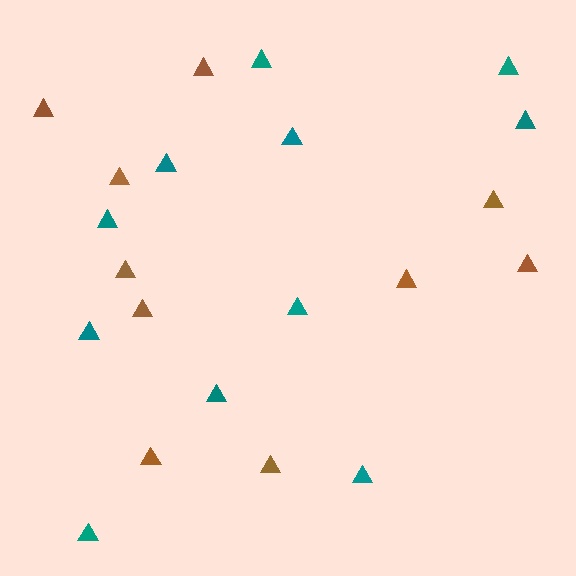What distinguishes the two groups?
There are 2 groups: one group of teal triangles (11) and one group of brown triangles (10).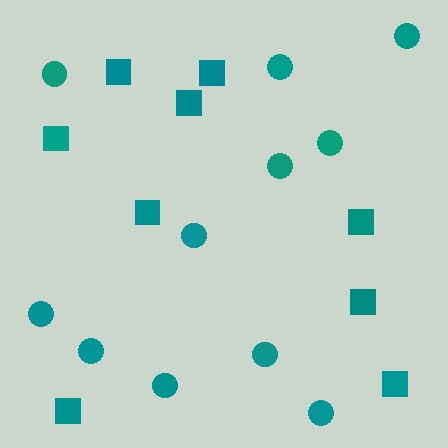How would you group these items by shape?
There are 2 groups: one group of squares (9) and one group of circles (11).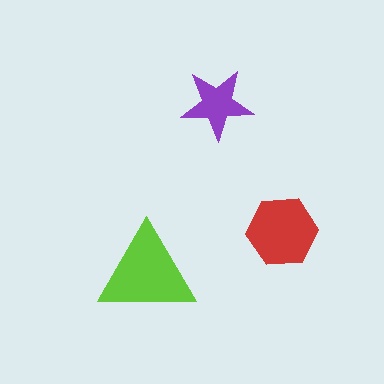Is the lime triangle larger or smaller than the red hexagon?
Larger.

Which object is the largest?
The lime triangle.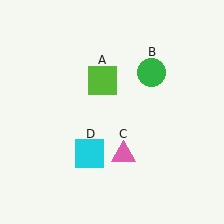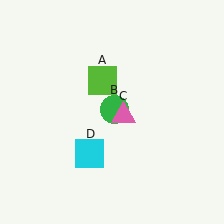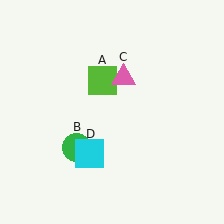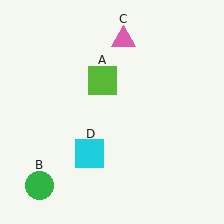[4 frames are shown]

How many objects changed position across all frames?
2 objects changed position: green circle (object B), pink triangle (object C).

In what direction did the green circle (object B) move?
The green circle (object B) moved down and to the left.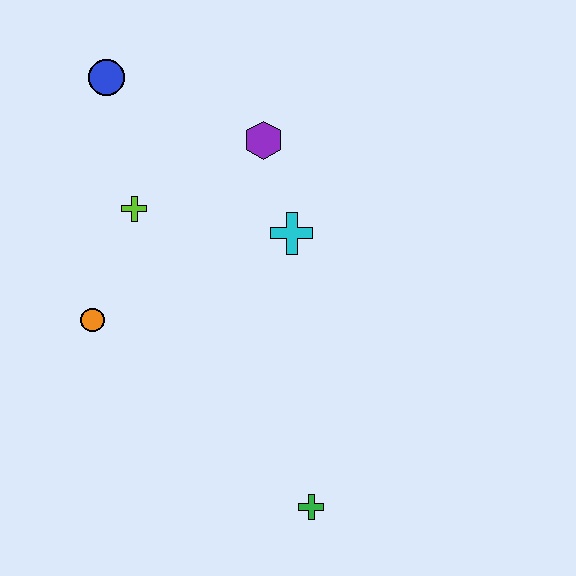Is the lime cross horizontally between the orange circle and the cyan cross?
Yes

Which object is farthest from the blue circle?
The green cross is farthest from the blue circle.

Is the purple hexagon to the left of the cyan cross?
Yes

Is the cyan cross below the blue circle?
Yes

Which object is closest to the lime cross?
The orange circle is closest to the lime cross.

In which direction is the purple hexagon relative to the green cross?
The purple hexagon is above the green cross.